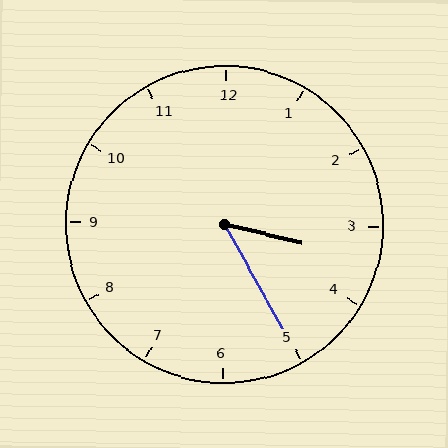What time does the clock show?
3:25.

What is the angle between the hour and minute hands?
Approximately 48 degrees.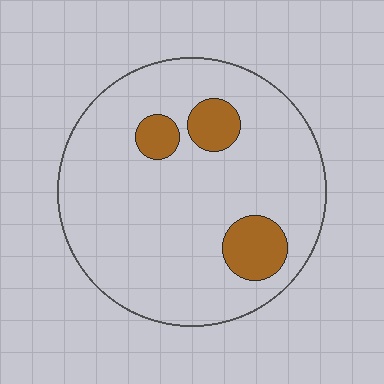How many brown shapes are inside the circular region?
3.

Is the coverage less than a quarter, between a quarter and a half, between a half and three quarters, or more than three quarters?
Less than a quarter.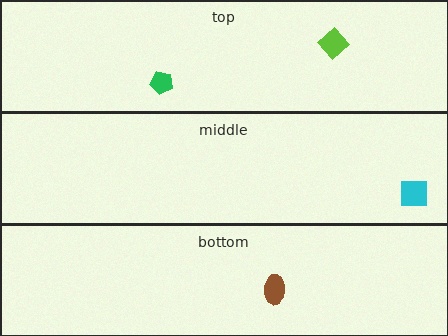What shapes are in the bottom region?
The brown ellipse.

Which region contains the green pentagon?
The top region.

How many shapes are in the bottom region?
1.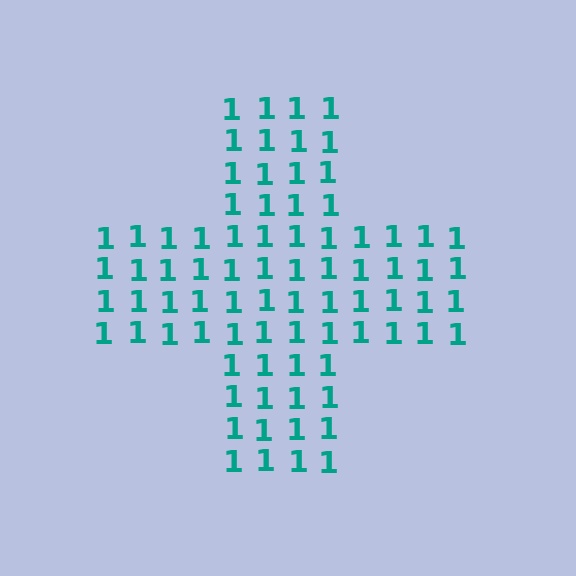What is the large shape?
The large shape is a cross.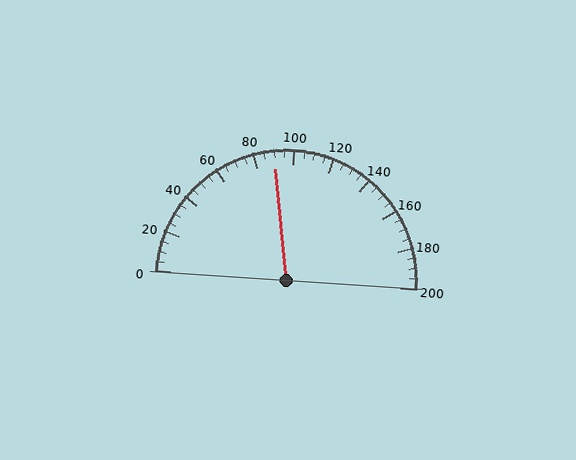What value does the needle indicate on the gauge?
The needle indicates approximately 90.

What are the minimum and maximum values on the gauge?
The gauge ranges from 0 to 200.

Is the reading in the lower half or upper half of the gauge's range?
The reading is in the lower half of the range (0 to 200).